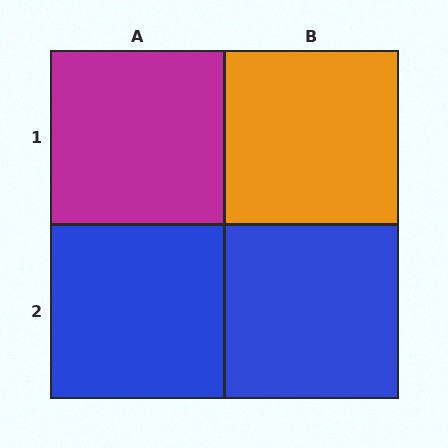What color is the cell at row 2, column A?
Blue.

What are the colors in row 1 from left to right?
Magenta, orange.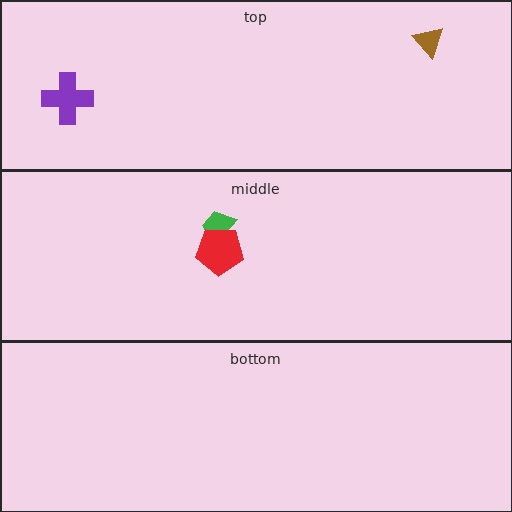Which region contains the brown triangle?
The top region.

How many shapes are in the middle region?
2.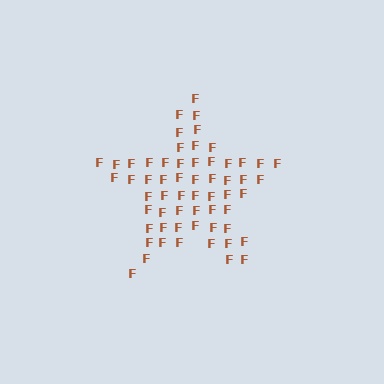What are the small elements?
The small elements are letter F's.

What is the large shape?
The large shape is a star.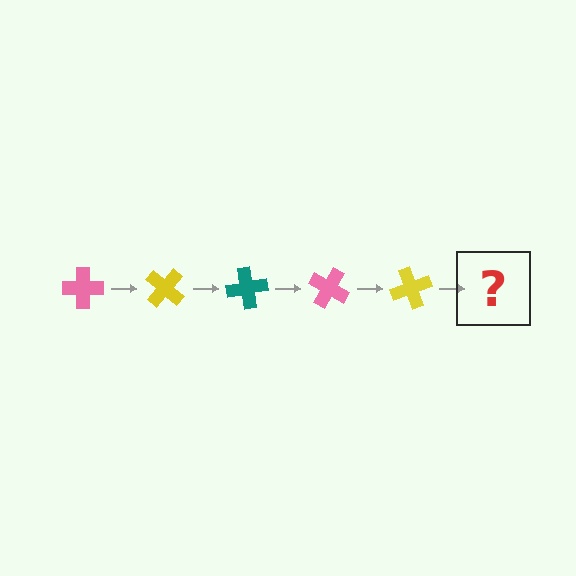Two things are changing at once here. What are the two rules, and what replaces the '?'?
The two rules are that it rotates 40 degrees each step and the color cycles through pink, yellow, and teal. The '?' should be a teal cross, rotated 200 degrees from the start.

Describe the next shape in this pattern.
It should be a teal cross, rotated 200 degrees from the start.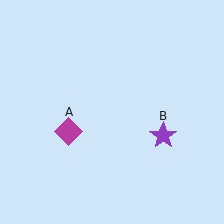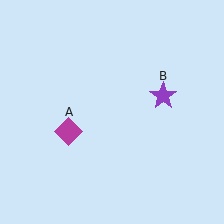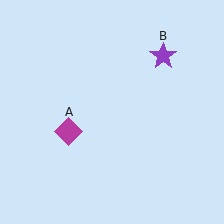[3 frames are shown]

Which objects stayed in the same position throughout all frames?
Magenta diamond (object A) remained stationary.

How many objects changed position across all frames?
1 object changed position: purple star (object B).